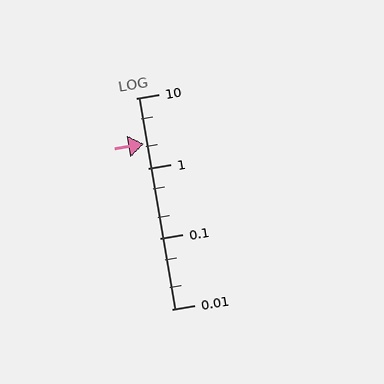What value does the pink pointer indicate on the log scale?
The pointer indicates approximately 2.2.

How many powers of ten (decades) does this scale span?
The scale spans 3 decades, from 0.01 to 10.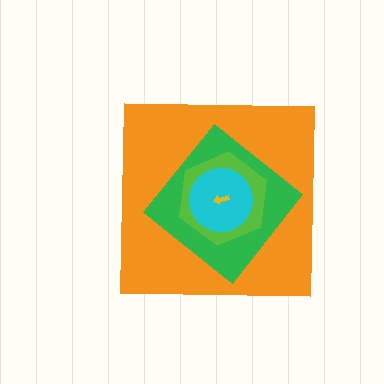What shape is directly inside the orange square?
The green diamond.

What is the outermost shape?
The orange square.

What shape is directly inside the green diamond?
The lime hexagon.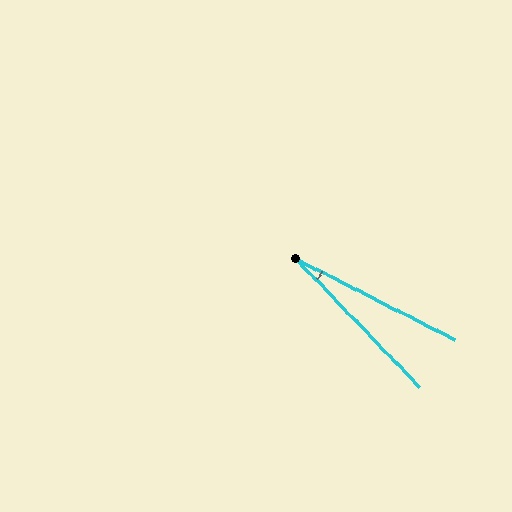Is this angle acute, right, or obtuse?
It is acute.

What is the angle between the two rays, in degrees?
Approximately 19 degrees.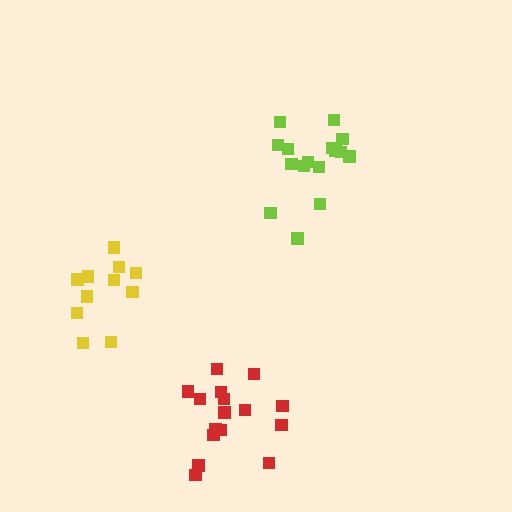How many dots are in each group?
Group 1: 16 dots, Group 2: 11 dots, Group 3: 16 dots (43 total).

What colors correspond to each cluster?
The clusters are colored: lime, yellow, red.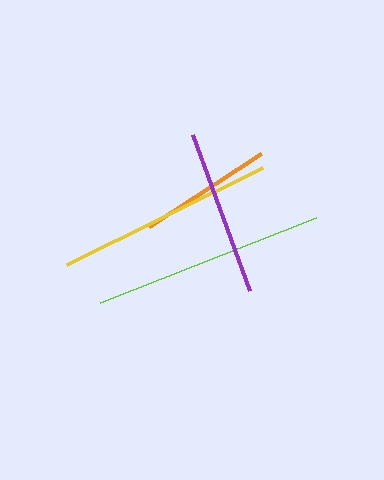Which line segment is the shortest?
The orange line is the shortest at approximately 134 pixels.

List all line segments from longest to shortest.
From longest to shortest: lime, yellow, purple, orange.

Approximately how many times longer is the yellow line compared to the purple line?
The yellow line is approximately 1.3 times the length of the purple line.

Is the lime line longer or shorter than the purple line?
The lime line is longer than the purple line.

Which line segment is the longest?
The lime line is the longest at approximately 232 pixels.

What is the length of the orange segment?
The orange segment is approximately 134 pixels long.